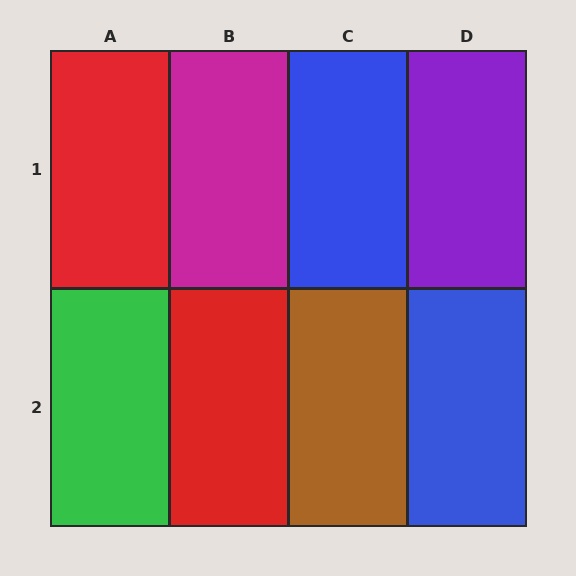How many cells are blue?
2 cells are blue.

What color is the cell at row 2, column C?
Brown.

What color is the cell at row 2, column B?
Red.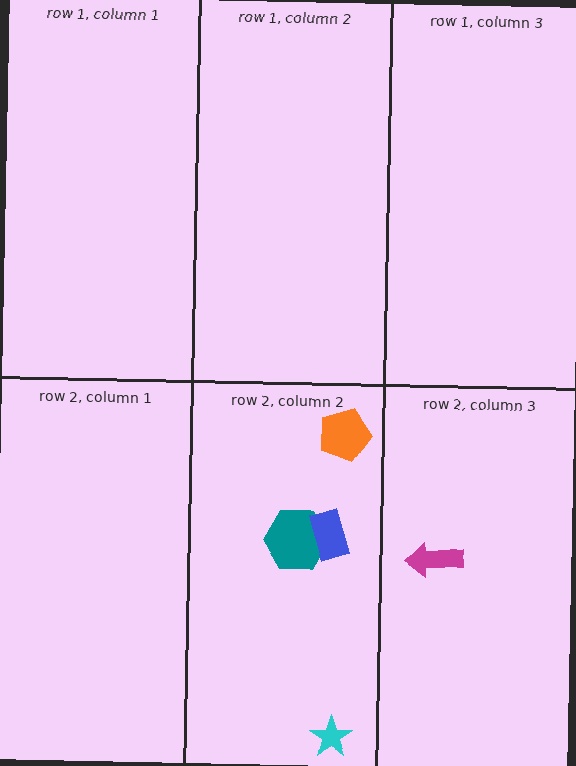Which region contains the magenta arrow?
The row 2, column 3 region.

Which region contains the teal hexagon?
The row 2, column 2 region.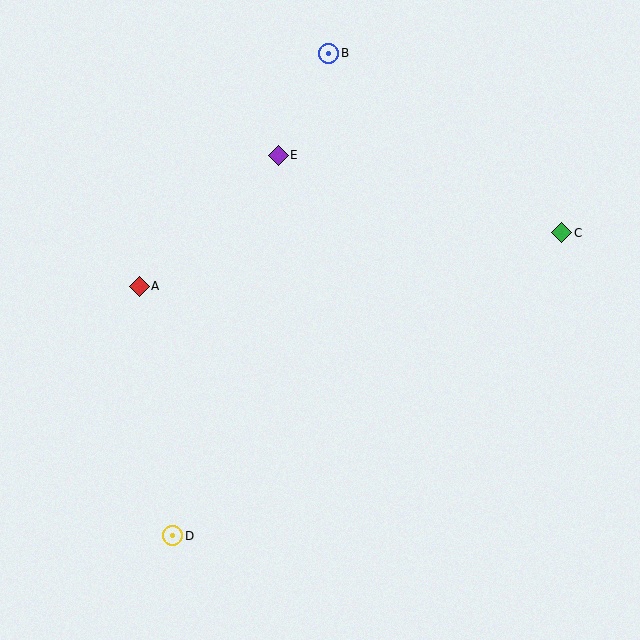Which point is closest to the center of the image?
Point E at (278, 155) is closest to the center.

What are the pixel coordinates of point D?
Point D is at (173, 536).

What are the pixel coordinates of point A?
Point A is at (139, 286).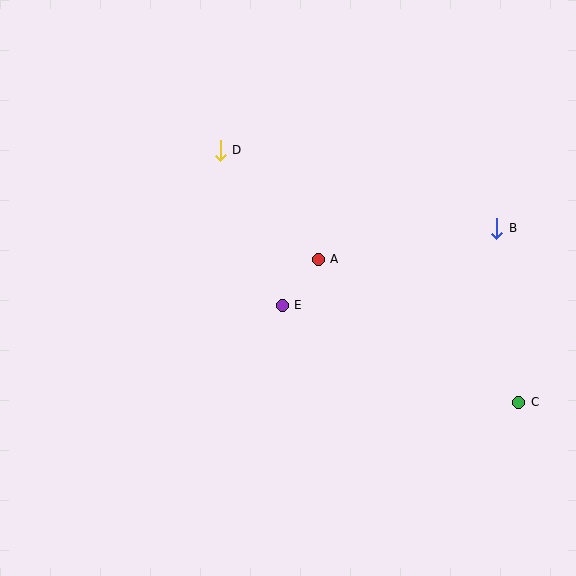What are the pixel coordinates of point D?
Point D is at (220, 150).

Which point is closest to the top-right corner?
Point B is closest to the top-right corner.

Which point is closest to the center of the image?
Point E at (282, 305) is closest to the center.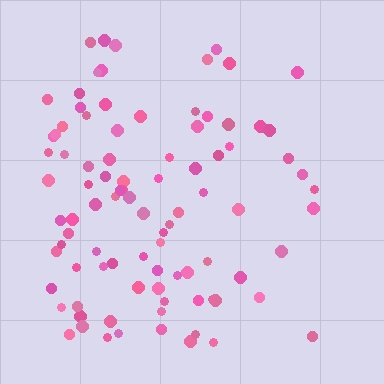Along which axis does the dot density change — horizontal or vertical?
Horizontal.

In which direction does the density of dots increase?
From right to left, with the left side densest.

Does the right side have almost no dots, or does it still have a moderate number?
Still a moderate number, just noticeably fewer than the left.